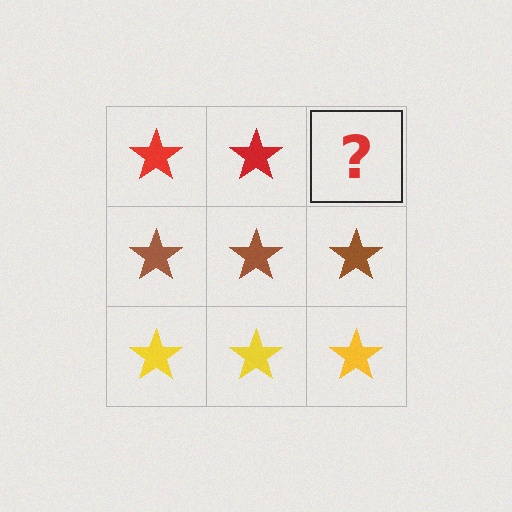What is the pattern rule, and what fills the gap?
The rule is that each row has a consistent color. The gap should be filled with a red star.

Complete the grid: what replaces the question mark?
The question mark should be replaced with a red star.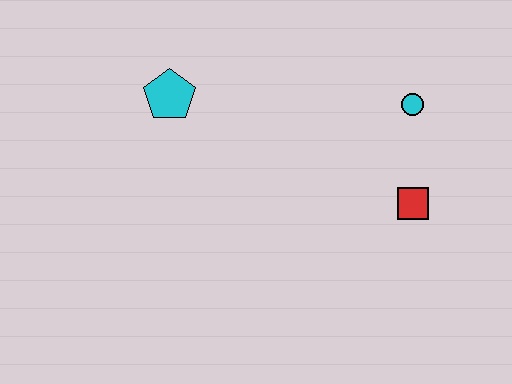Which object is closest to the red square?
The cyan circle is closest to the red square.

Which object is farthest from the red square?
The cyan pentagon is farthest from the red square.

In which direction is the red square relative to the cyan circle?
The red square is below the cyan circle.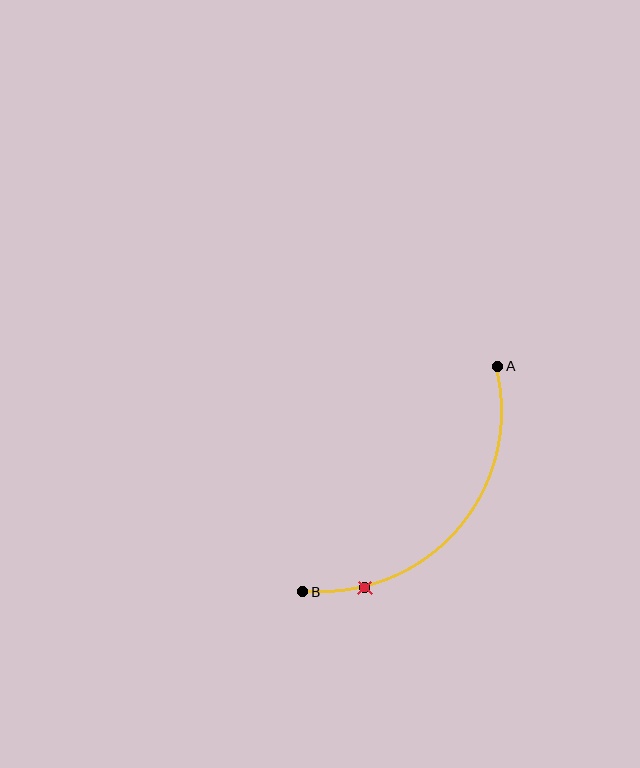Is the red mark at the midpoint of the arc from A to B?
No. The red mark lies on the arc but is closer to endpoint B. The arc midpoint would be at the point on the curve equidistant along the arc from both A and B.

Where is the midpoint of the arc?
The arc midpoint is the point on the curve farthest from the straight line joining A and B. It sits below and to the right of that line.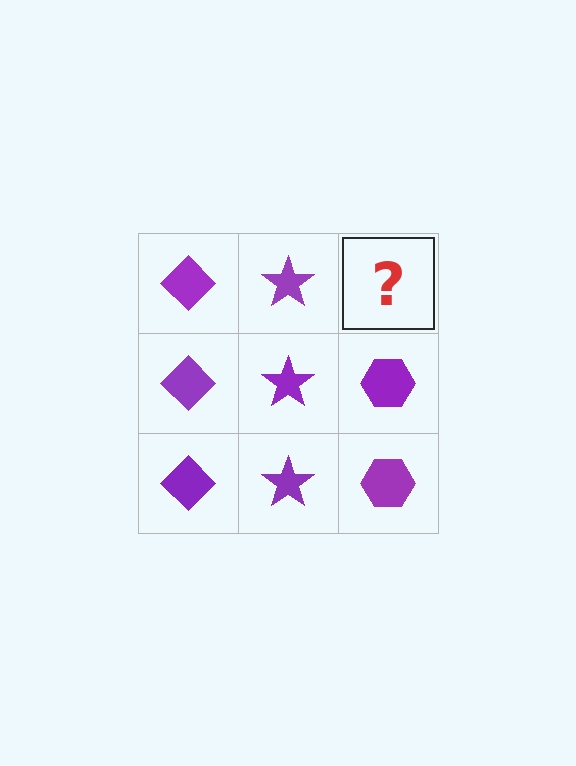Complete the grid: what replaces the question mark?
The question mark should be replaced with a purple hexagon.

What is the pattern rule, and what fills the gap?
The rule is that each column has a consistent shape. The gap should be filled with a purple hexagon.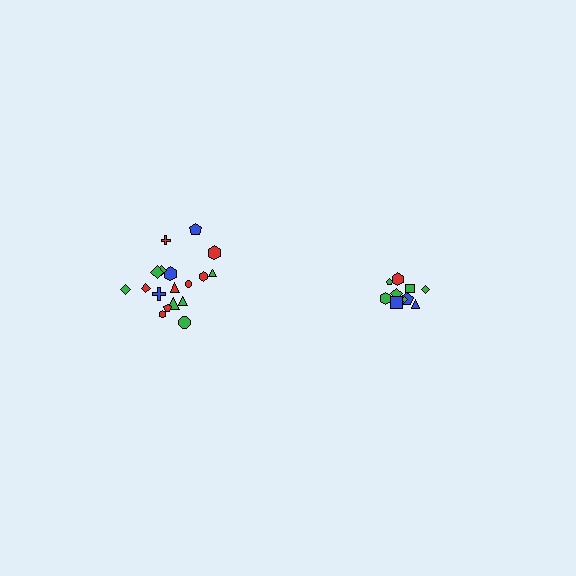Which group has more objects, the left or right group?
The left group.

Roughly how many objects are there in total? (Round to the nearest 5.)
Roughly 30 objects in total.